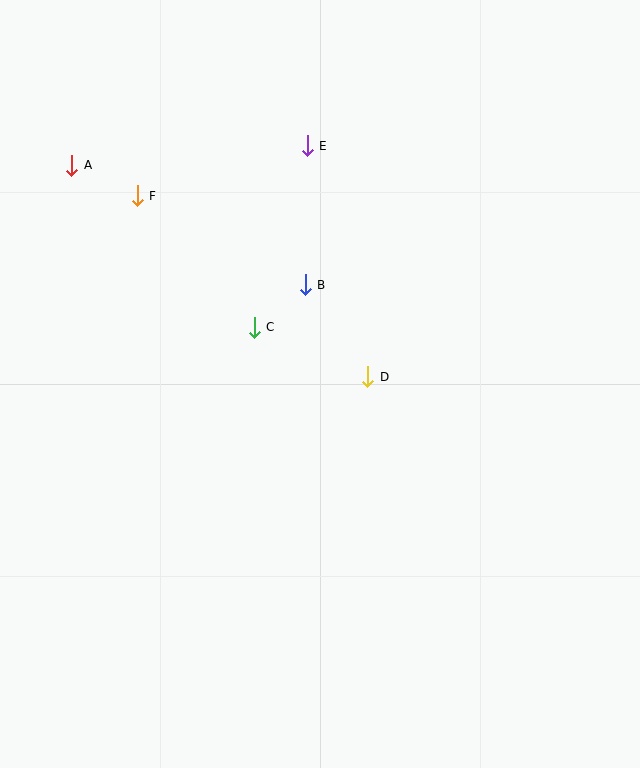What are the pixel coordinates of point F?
Point F is at (137, 196).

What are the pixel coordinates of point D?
Point D is at (368, 377).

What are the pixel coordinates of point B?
Point B is at (305, 285).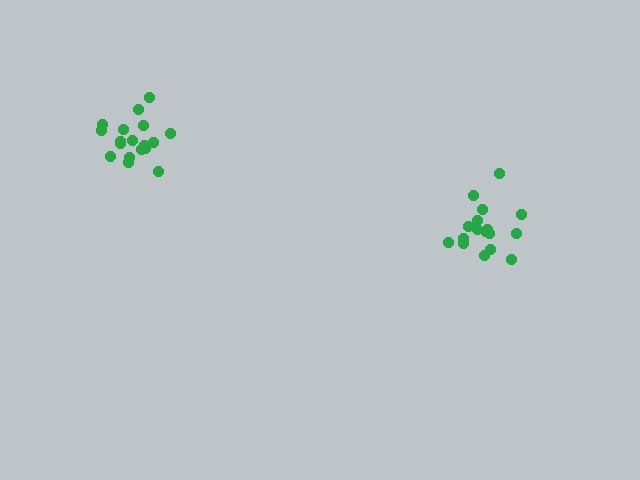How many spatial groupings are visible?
There are 2 spatial groupings.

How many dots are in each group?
Group 1: 18 dots, Group 2: 17 dots (35 total).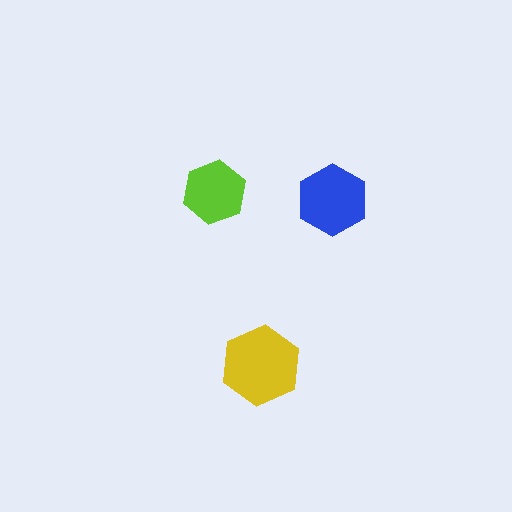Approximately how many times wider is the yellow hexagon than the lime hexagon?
About 1.5 times wider.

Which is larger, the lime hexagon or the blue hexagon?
The blue one.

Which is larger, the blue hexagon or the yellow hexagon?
The yellow one.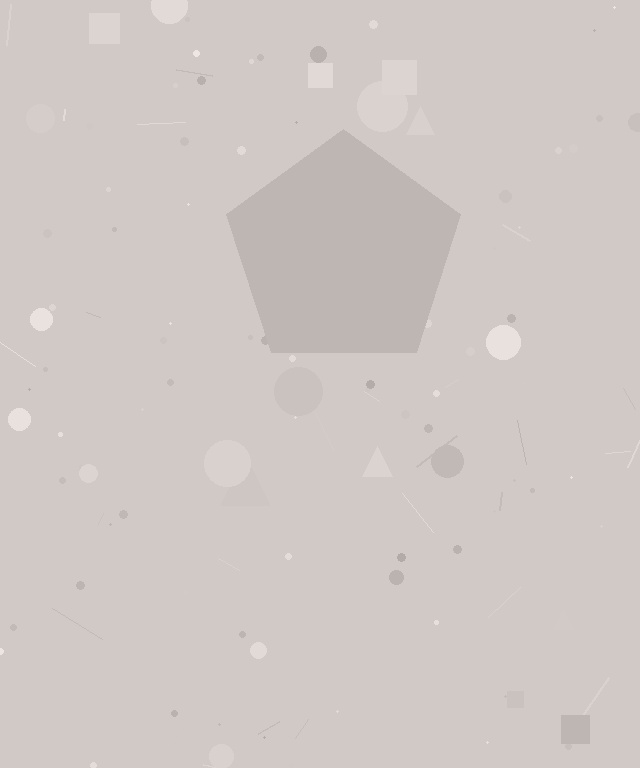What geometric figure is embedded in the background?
A pentagon is embedded in the background.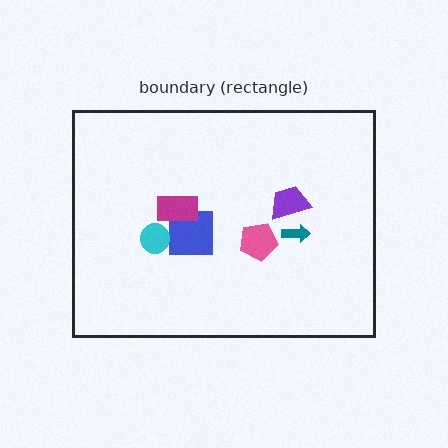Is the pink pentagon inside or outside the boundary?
Inside.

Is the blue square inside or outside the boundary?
Inside.